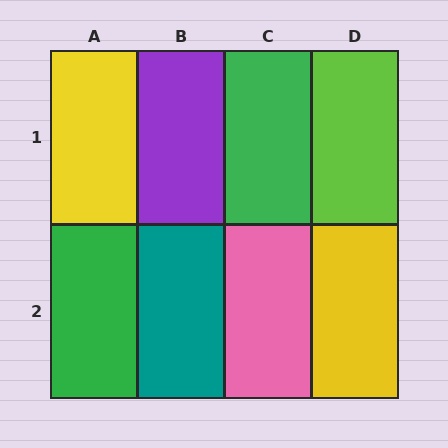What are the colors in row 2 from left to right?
Green, teal, pink, yellow.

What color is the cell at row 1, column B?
Purple.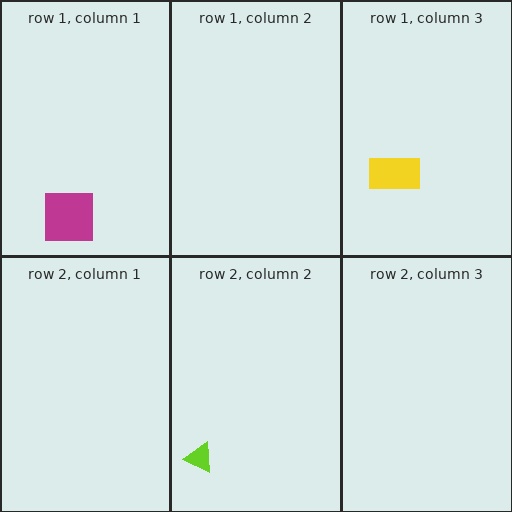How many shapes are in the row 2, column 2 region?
1.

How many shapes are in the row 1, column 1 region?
1.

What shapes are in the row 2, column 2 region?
The lime triangle.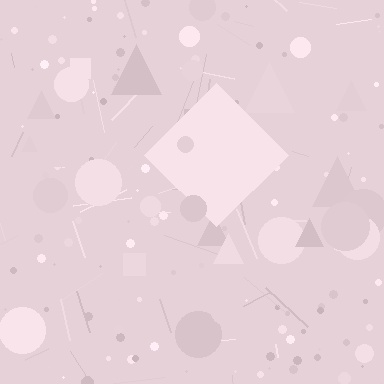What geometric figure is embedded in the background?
A diamond is embedded in the background.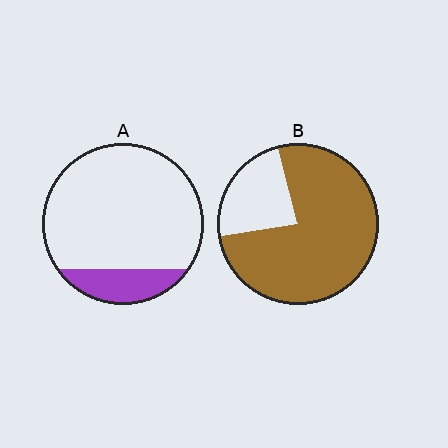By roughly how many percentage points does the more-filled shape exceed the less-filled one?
By roughly 60 percentage points (B over A).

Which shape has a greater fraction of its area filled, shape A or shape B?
Shape B.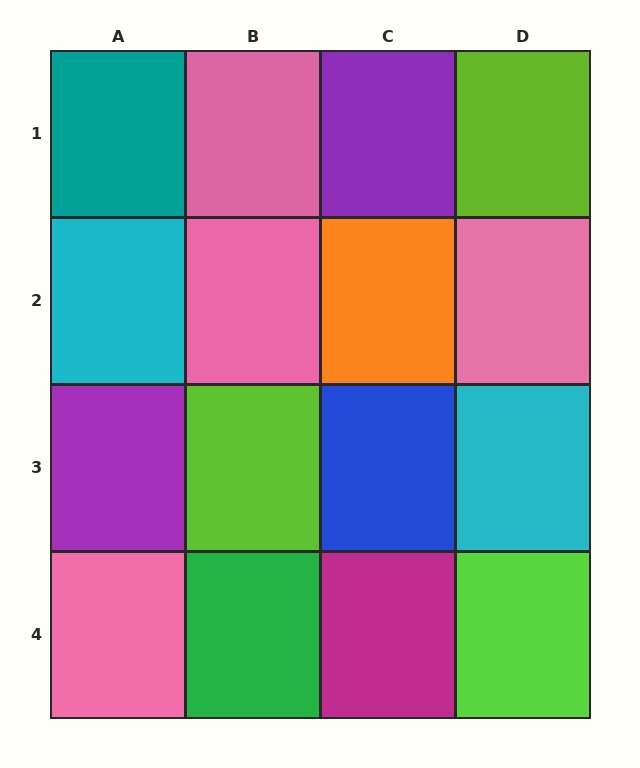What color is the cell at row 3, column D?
Cyan.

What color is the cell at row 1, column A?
Teal.